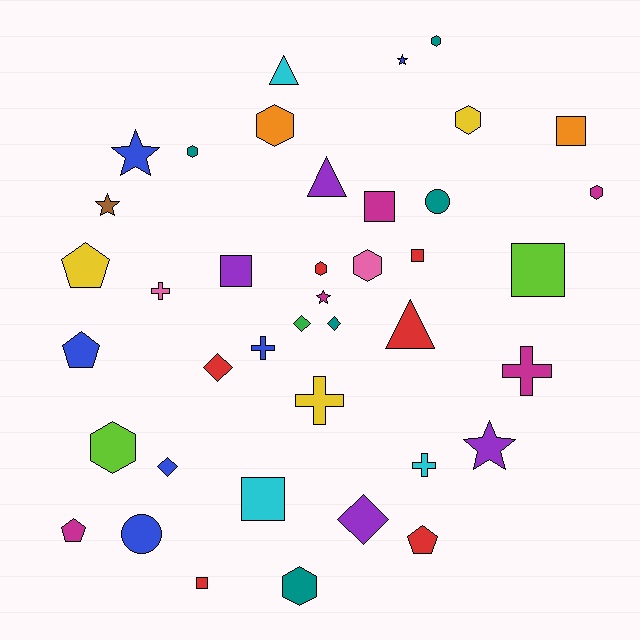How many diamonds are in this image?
There are 5 diamonds.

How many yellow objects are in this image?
There are 3 yellow objects.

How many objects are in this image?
There are 40 objects.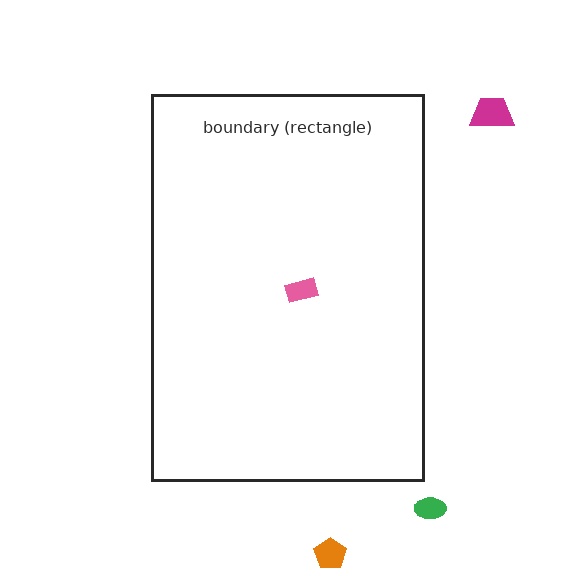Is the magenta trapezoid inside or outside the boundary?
Outside.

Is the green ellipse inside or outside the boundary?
Outside.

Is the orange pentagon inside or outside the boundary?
Outside.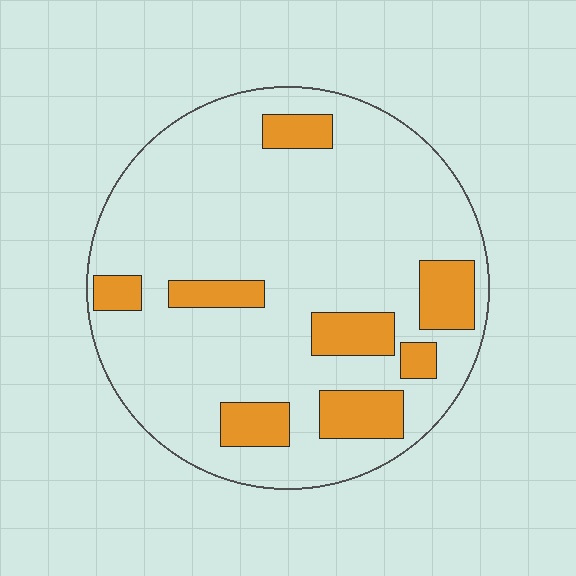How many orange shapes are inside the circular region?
8.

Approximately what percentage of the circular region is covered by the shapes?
Approximately 20%.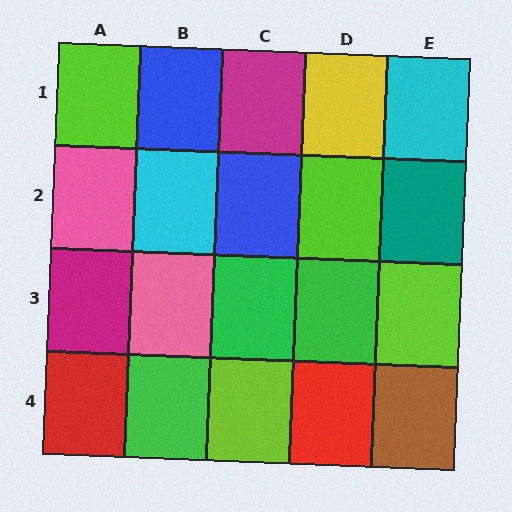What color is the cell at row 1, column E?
Cyan.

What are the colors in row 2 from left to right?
Pink, cyan, blue, lime, teal.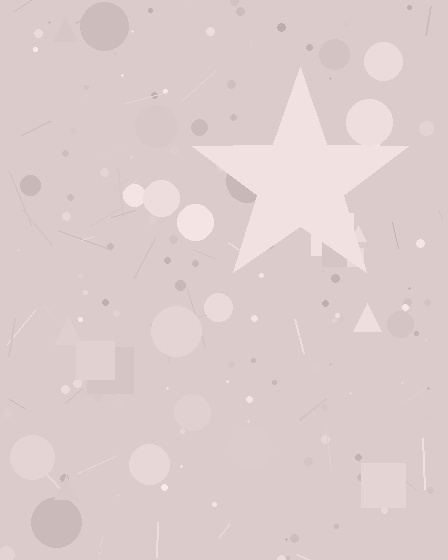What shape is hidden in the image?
A star is hidden in the image.